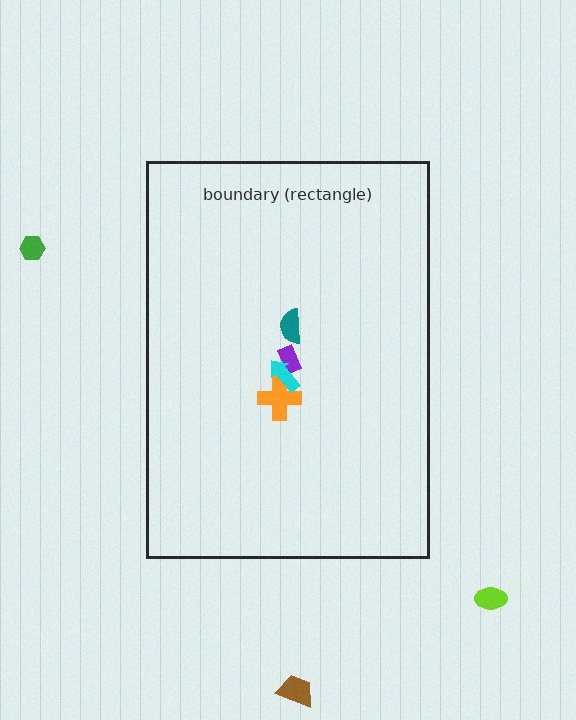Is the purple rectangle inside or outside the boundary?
Inside.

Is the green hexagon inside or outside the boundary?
Outside.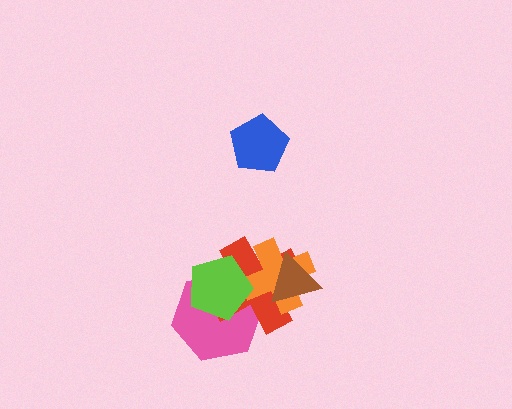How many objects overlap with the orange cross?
4 objects overlap with the orange cross.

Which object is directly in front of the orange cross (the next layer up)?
The brown triangle is directly in front of the orange cross.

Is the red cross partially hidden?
Yes, it is partially covered by another shape.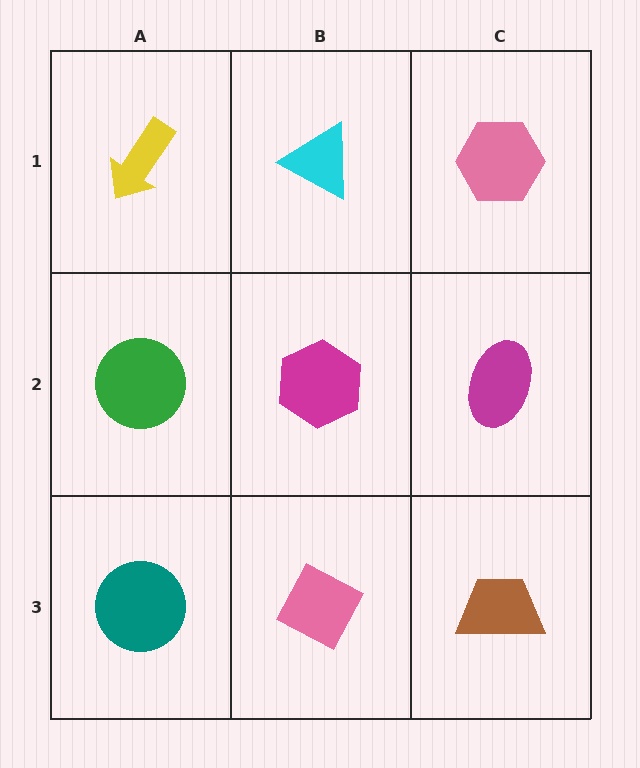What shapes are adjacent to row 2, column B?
A cyan triangle (row 1, column B), a pink diamond (row 3, column B), a green circle (row 2, column A), a magenta ellipse (row 2, column C).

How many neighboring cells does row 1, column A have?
2.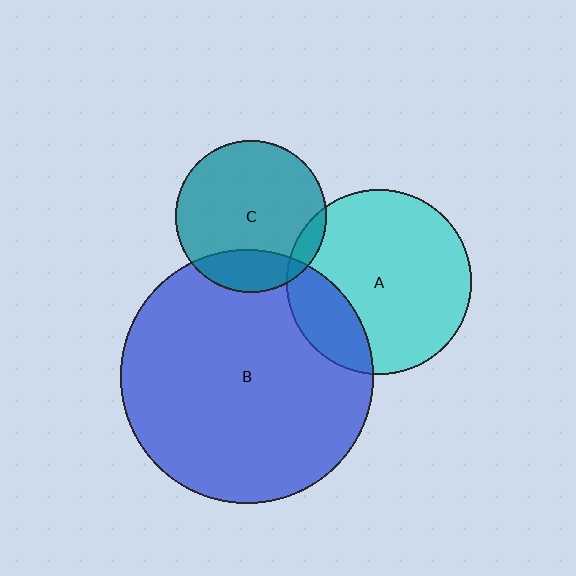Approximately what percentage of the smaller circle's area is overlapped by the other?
Approximately 20%.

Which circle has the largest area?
Circle B (blue).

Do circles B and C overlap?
Yes.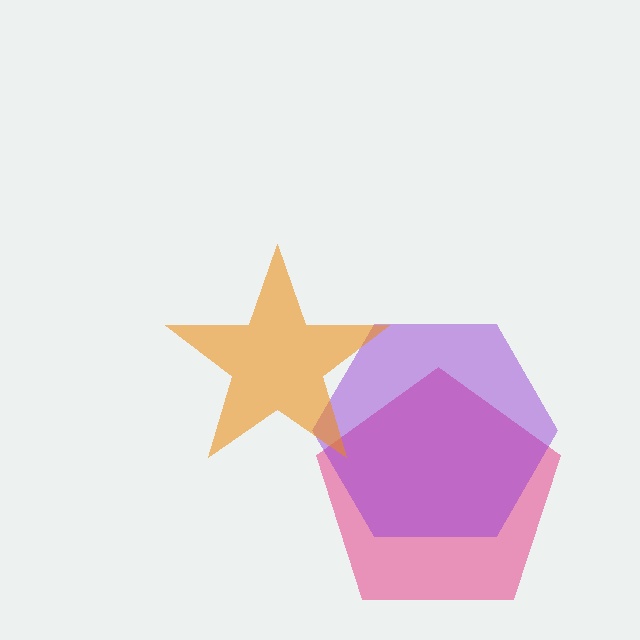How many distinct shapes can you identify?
There are 3 distinct shapes: a pink pentagon, a purple hexagon, an orange star.